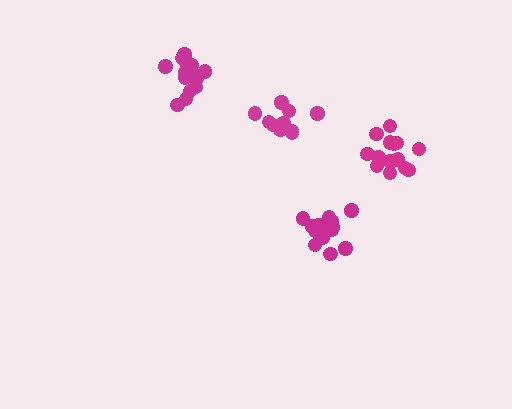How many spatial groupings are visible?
There are 4 spatial groupings.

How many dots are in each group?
Group 1: 15 dots, Group 2: 15 dots, Group 3: 11 dots, Group 4: 16 dots (57 total).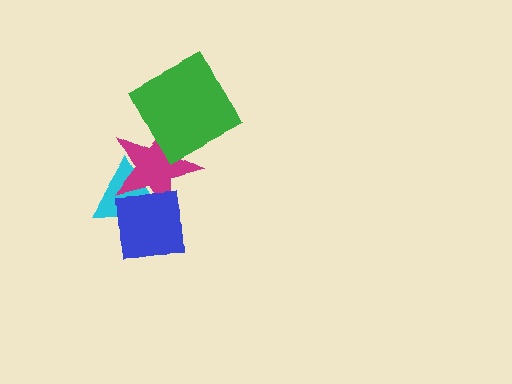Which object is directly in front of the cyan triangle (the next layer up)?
The magenta star is directly in front of the cyan triangle.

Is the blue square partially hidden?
No, no other shape covers it.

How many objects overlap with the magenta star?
3 objects overlap with the magenta star.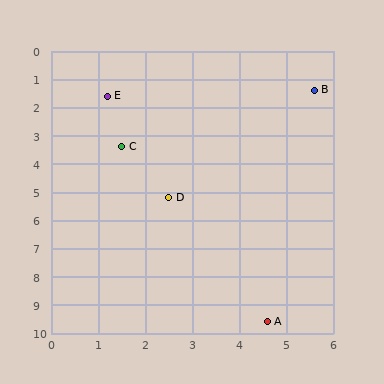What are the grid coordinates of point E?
Point E is at approximately (1.2, 1.6).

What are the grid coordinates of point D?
Point D is at approximately (2.5, 5.2).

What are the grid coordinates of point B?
Point B is at approximately (5.6, 1.4).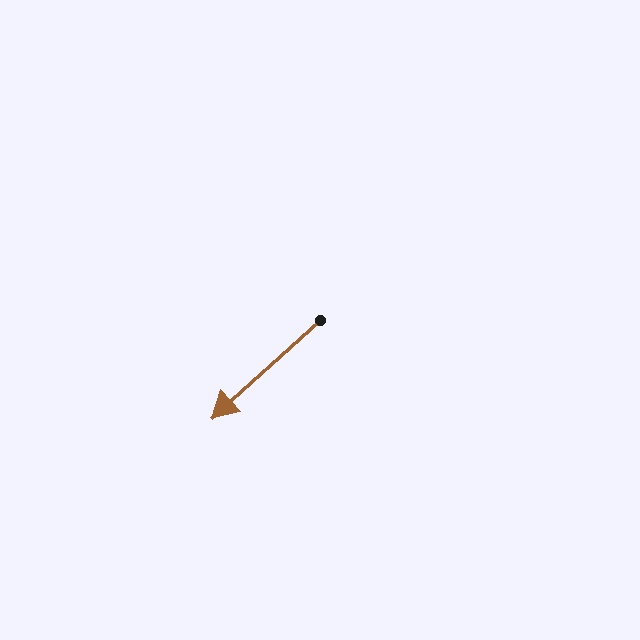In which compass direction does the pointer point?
Southwest.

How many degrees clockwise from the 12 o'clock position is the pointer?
Approximately 228 degrees.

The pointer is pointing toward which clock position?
Roughly 8 o'clock.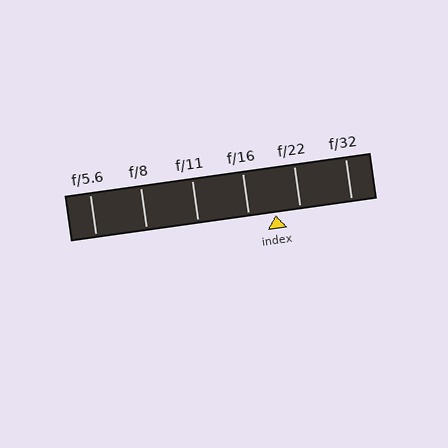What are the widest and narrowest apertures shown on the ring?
The widest aperture shown is f/5.6 and the narrowest is f/32.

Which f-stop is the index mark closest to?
The index mark is closest to f/22.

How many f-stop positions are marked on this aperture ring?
There are 6 f-stop positions marked.